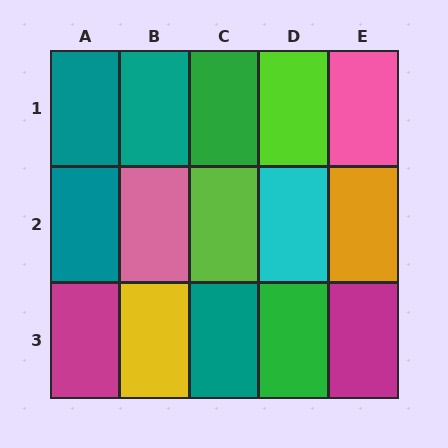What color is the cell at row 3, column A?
Magenta.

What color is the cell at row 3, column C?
Teal.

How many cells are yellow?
1 cell is yellow.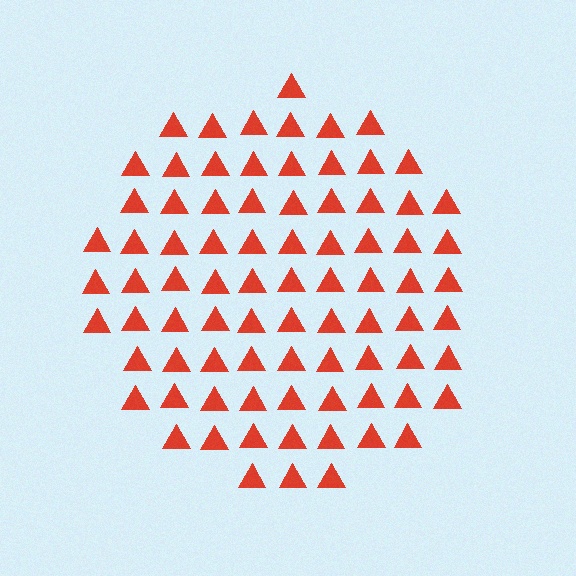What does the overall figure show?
The overall figure shows a circle.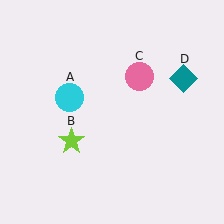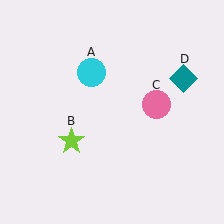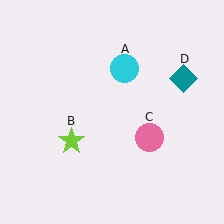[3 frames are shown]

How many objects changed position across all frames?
2 objects changed position: cyan circle (object A), pink circle (object C).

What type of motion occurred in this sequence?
The cyan circle (object A), pink circle (object C) rotated clockwise around the center of the scene.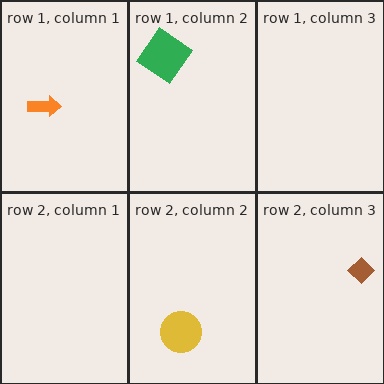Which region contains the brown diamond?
The row 2, column 3 region.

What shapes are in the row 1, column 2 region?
The green diamond.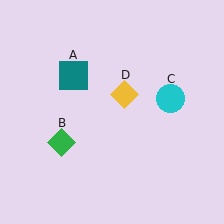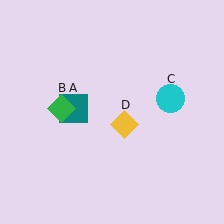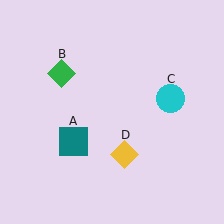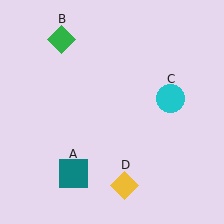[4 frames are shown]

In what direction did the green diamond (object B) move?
The green diamond (object B) moved up.